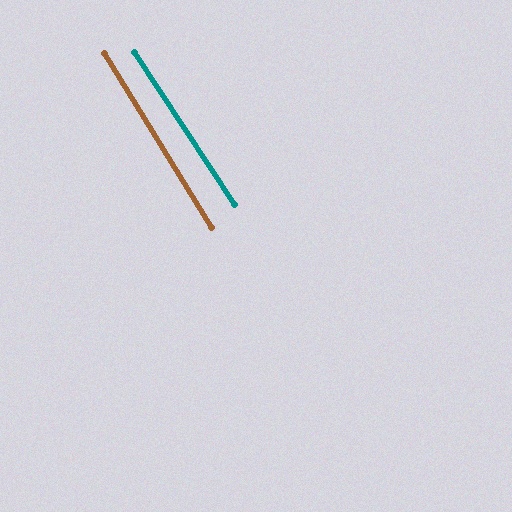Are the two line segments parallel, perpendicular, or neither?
Parallel — their directions differ by only 2.0°.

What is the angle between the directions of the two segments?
Approximately 2 degrees.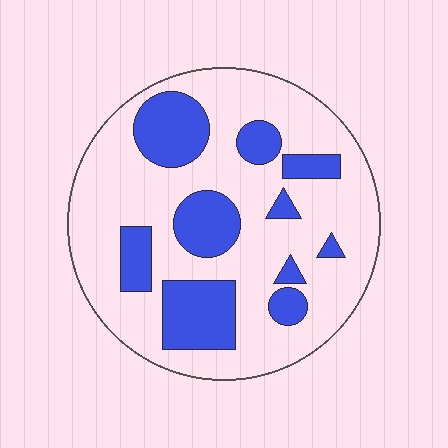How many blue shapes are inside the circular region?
10.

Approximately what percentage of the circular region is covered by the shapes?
Approximately 30%.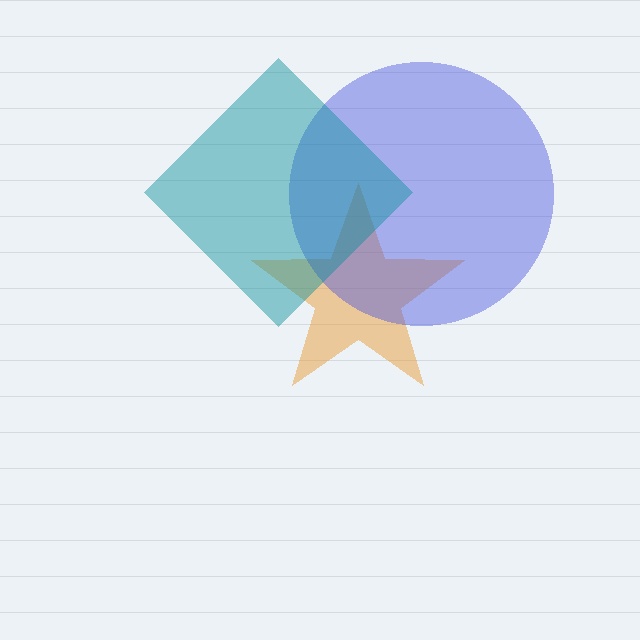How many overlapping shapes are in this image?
There are 3 overlapping shapes in the image.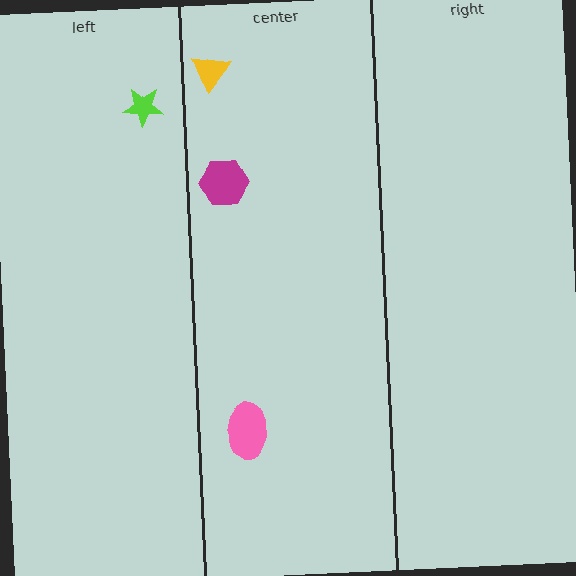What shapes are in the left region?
The lime star.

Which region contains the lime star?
The left region.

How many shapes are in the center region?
3.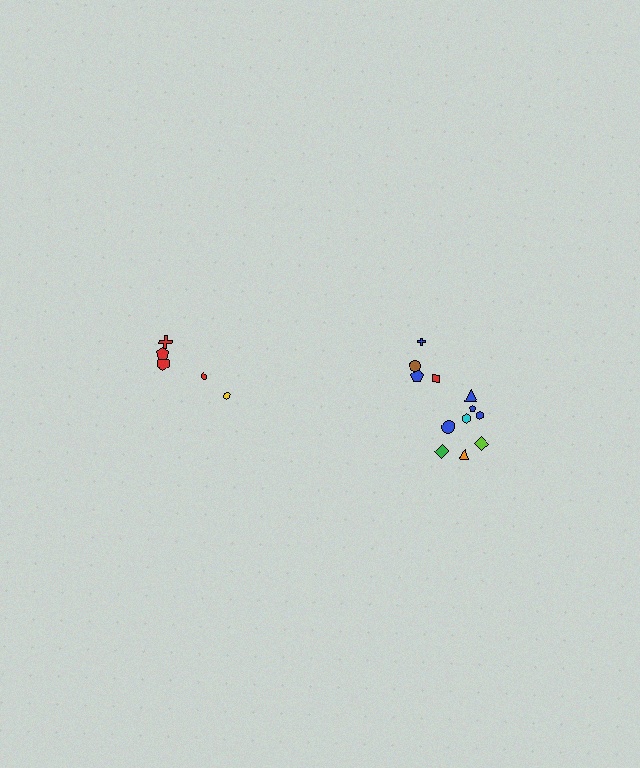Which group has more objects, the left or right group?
The right group.